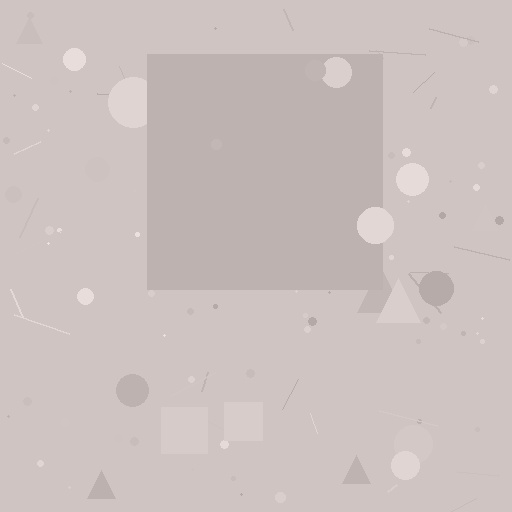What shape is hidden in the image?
A square is hidden in the image.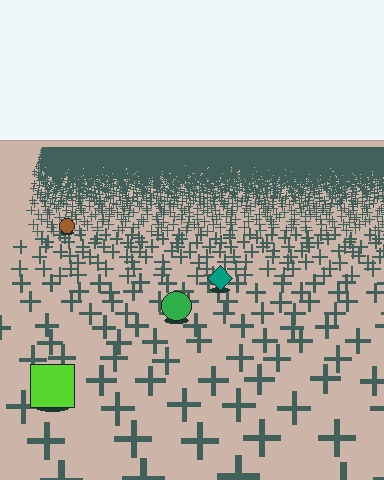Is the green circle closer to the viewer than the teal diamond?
Yes. The green circle is closer — you can tell from the texture gradient: the ground texture is coarser near it.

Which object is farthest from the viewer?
The brown circle is farthest from the viewer. It appears smaller and the ground texture around it is denser.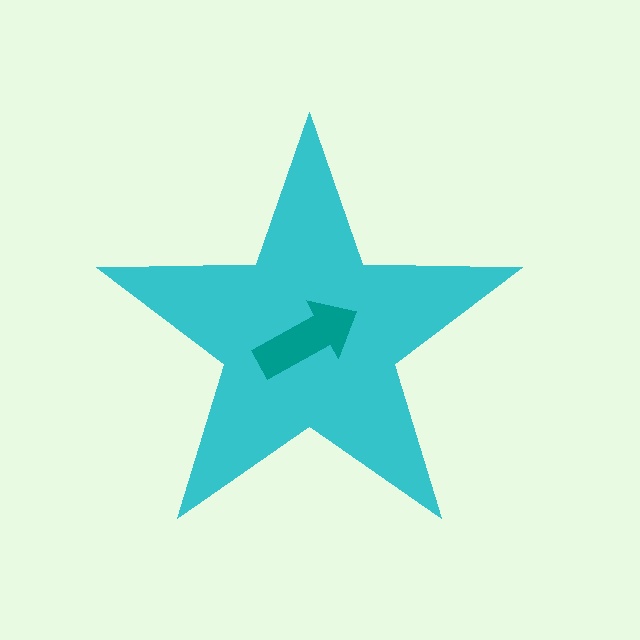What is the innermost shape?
The teal arrow.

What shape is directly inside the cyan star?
The teal arrow.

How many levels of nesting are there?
2.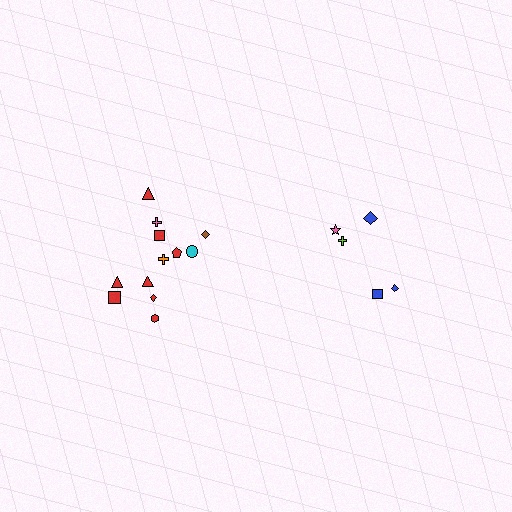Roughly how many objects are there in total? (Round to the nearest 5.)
Roughly 15 objects in total.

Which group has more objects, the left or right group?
The left group.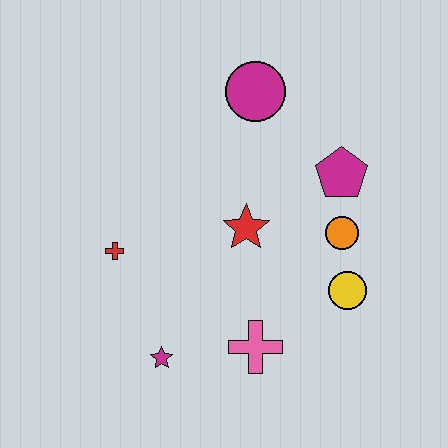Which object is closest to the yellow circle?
The orange circle is closest to the yellow circle.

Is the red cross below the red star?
Yes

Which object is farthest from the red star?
The magenta star is farthest from the red star.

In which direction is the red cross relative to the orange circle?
The red cross is to the left of the orange circle.